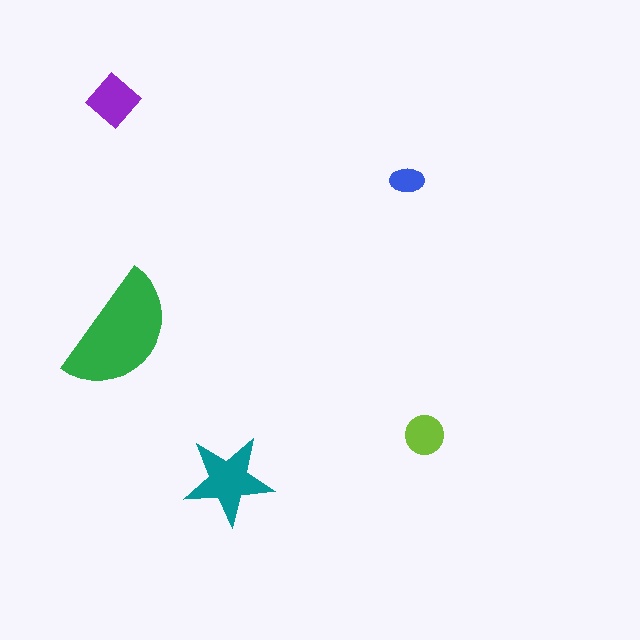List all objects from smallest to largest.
The blue ellipse, the lime circle, the purple diamond, the teal star, the green semicircle.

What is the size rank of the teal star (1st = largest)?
2nd.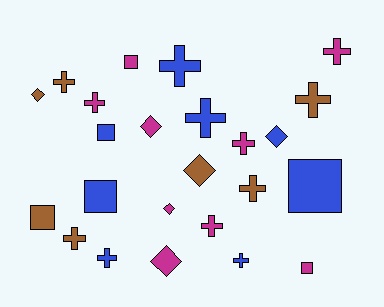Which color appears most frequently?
Magenta, with 9 objects.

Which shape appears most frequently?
Cross, with 12 objects.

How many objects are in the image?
There are 24 objects.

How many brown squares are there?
There is 1 brown square.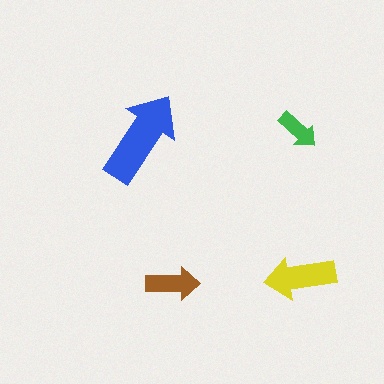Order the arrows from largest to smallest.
the blue one, the yellow one, the brown one, the green one.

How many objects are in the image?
There are 4 objects in the image.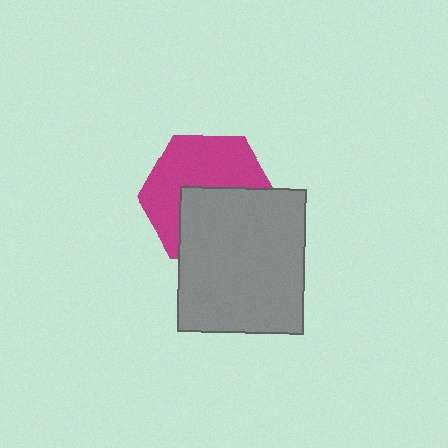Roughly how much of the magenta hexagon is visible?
About half of it is visible (roughly 55%).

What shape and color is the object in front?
The object in front is a gray rectangle.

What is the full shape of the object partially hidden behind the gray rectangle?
The partially hidden object is a magenta hexagon.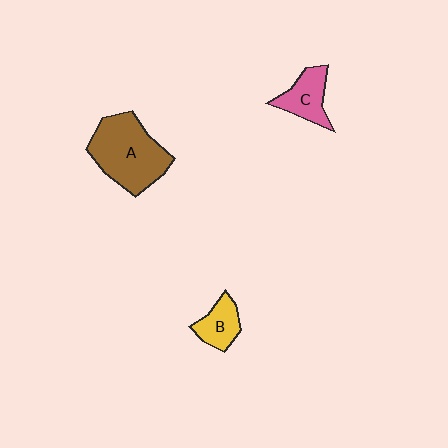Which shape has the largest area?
Shape A (brown).